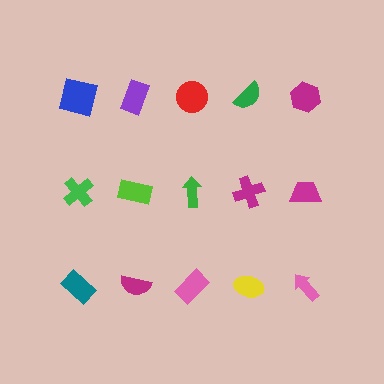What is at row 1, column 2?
A purple rectangle.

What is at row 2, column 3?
A green arrow.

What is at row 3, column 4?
A yellow ellipse.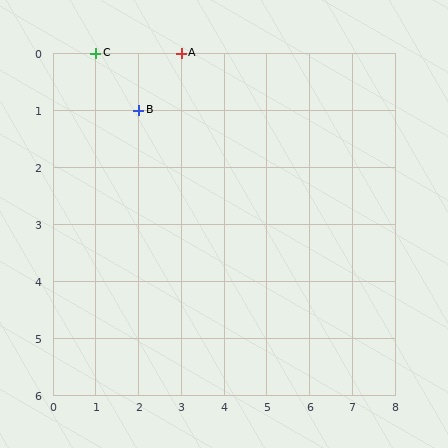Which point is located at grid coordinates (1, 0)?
Point C is at (1, 0).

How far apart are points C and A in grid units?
Points C and A are 2 columns apart.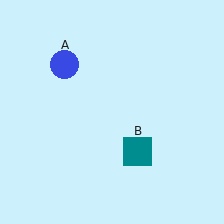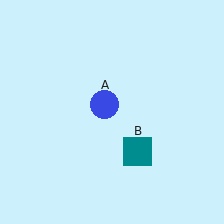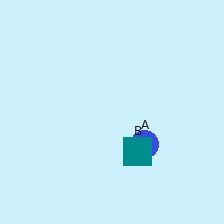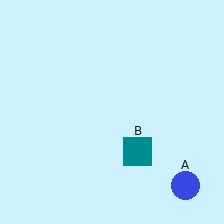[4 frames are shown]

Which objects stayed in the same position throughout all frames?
Teal square (object B) remained stationary.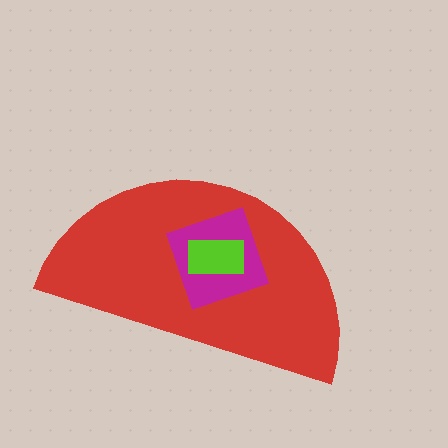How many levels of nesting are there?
3.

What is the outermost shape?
The red semicircle.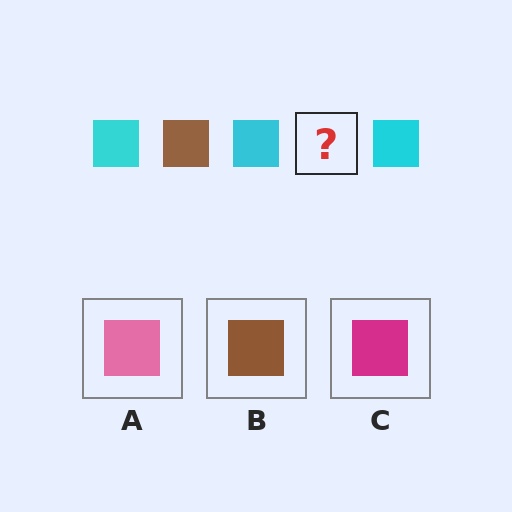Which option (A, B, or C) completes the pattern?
B.